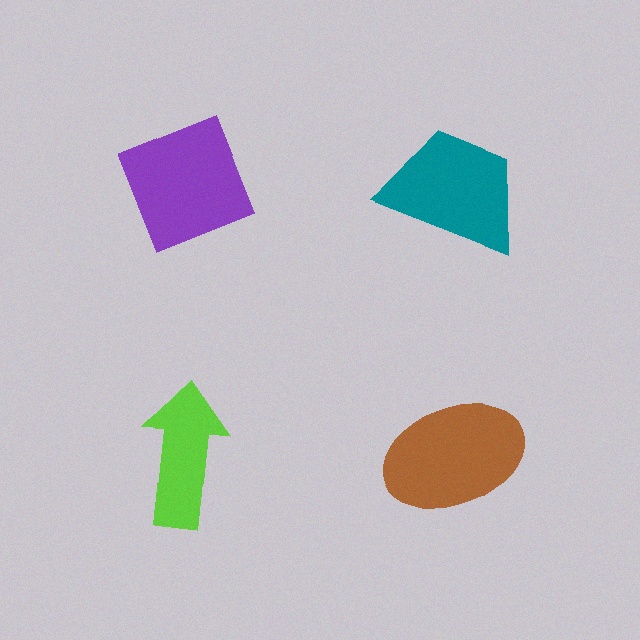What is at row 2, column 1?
A lime arrow.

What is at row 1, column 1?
A purple diamond.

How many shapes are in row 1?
2 shapes.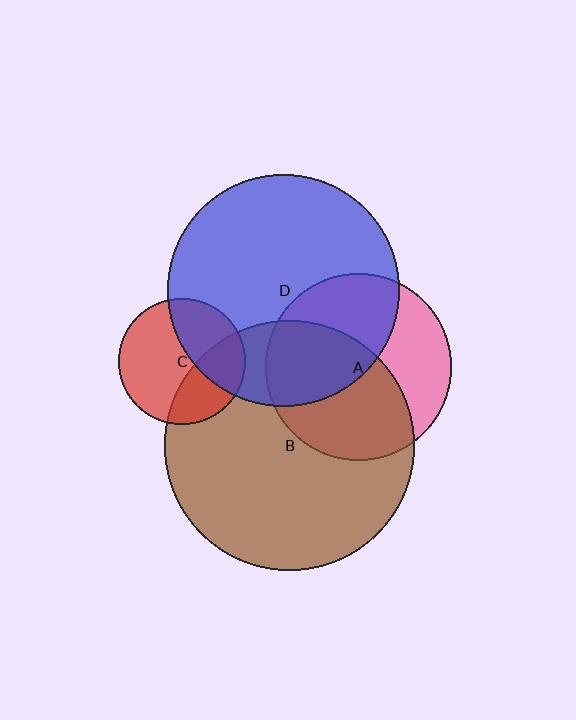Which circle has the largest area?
Circle B (brown).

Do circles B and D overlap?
Yes.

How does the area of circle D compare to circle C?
Approximately 3.4 times.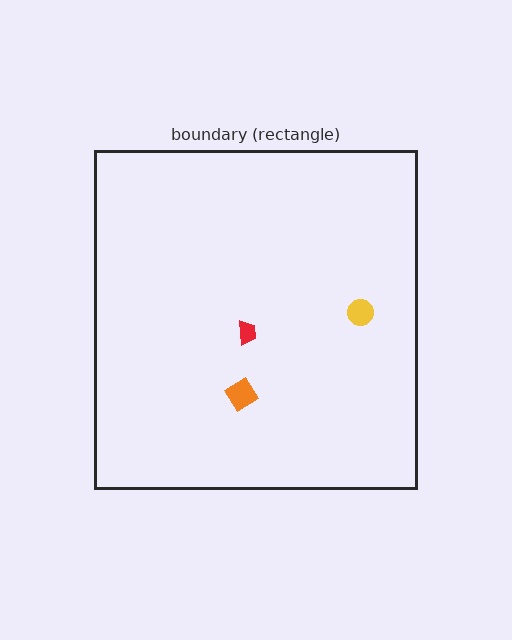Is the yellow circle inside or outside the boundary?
Inside.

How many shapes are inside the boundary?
3 inside, 0 outside.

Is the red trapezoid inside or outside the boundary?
Inside.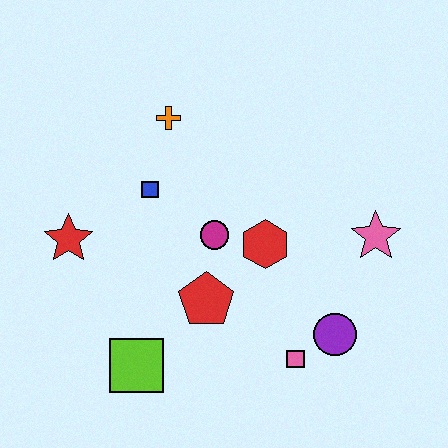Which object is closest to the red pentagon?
The magenta circle is closest to the red pentagon.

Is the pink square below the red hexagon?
Yes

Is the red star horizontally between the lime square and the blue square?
No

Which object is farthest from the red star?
The pink star is farthest from the red star.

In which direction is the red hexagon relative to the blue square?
The red hexagon is to the right of the blue square.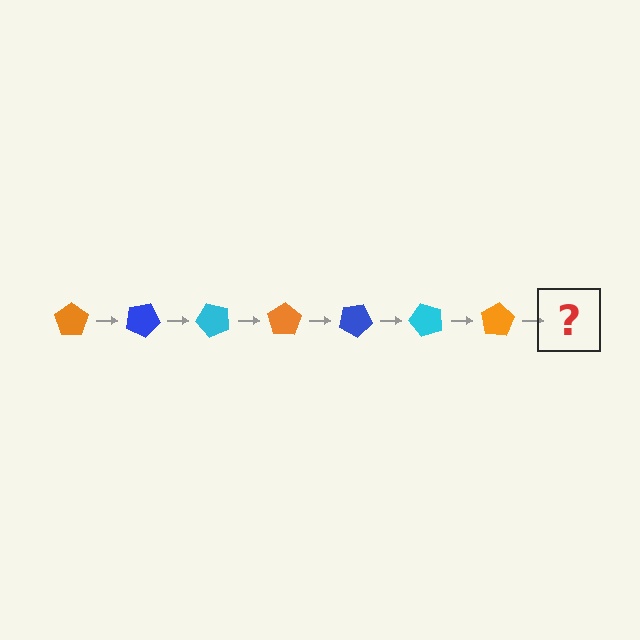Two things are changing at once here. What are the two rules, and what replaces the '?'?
The two rules are that it rotates 25 degrees each step and the color cycles through orange, blue, and cyan. The '?' should be a blue pentagon, rotated 175 degrees from the start.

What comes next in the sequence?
The next element should be a blue pentagon, rotated 175 degrees from the start.